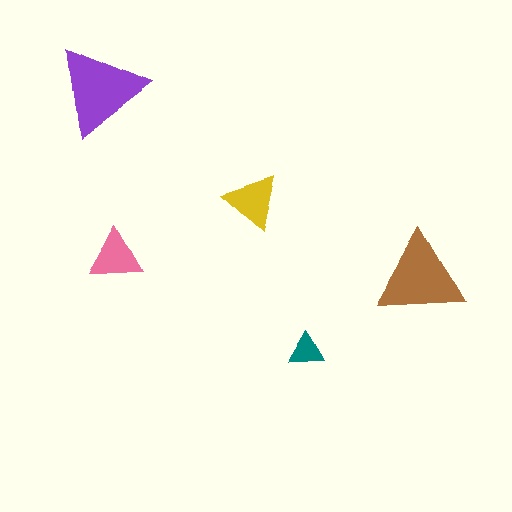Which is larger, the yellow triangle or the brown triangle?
The brown one.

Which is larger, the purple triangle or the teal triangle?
The purple one.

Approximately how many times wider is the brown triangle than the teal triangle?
About 2.5 times wider.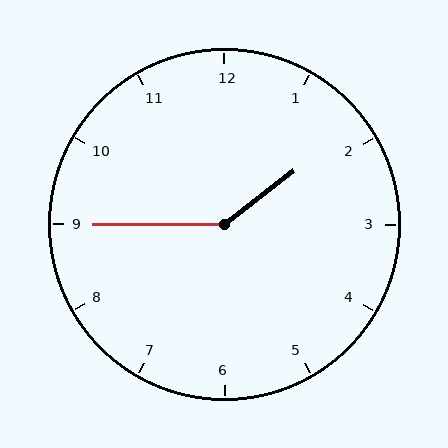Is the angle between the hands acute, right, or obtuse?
It is obtuse.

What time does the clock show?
1:45.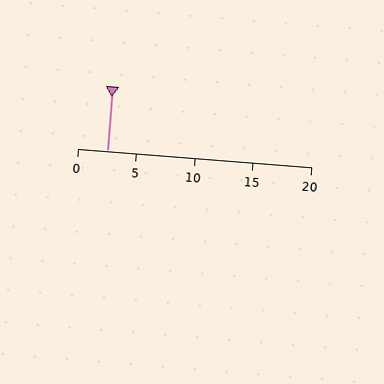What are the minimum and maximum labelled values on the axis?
The axis runs from 0 to 20.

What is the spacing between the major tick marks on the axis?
The major ticks are spaced 5 apart.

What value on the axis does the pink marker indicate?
The marker indicates approximately 2.5.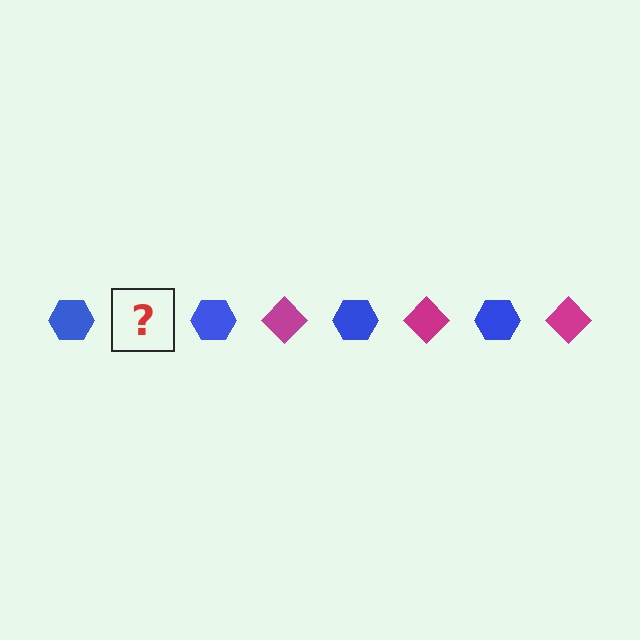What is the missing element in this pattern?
The missing element is a magenta diamond.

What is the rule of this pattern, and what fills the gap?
The rule is that the pattern alternates between blue hexagon and magenta diamond. The gap should be filled with a magenta diamond.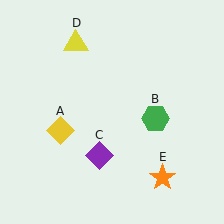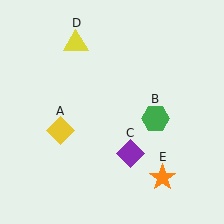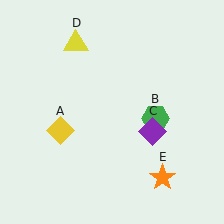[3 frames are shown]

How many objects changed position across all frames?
1 object changed position: purple diamond (object C).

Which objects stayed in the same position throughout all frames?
Yellow diamond (object A) and green hexagon (object B) and yellow triangle (object D) and orange star (object E) remained stationary.